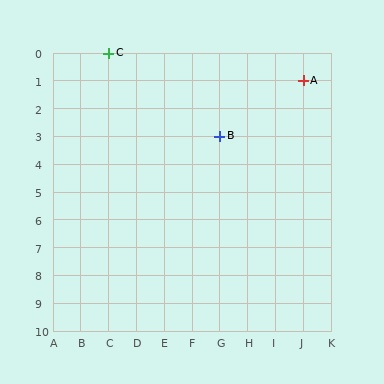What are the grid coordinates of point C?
Point C is at grid coordinates (C, 0).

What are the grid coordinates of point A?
Point A is at grid coordinates (J, 1).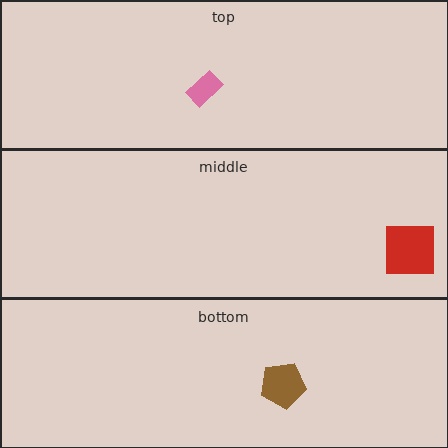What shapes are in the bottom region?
The brown pentagon.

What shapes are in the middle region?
The red square.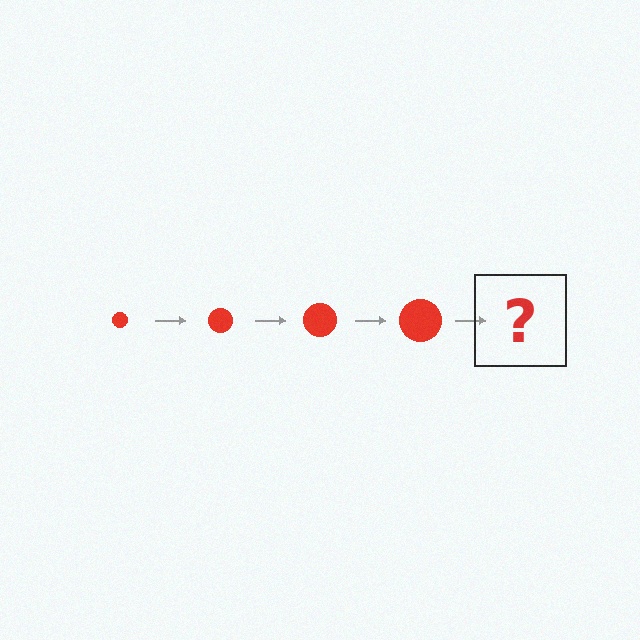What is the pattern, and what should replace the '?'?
The pattern is that the circle gets progressively larger each step. The '?' should be a red circle, larger than the previous one.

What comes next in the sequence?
The next element should be a red circle, larger than the previous one.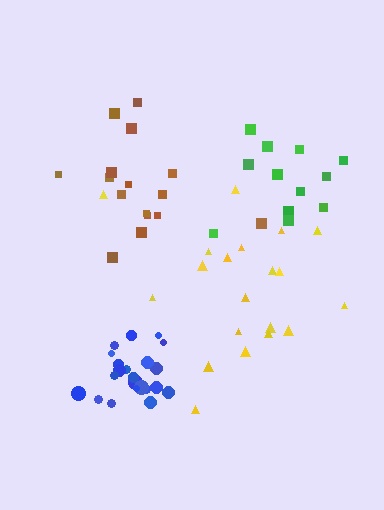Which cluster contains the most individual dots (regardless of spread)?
Blue (22).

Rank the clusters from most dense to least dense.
blue, brown, green, yellow.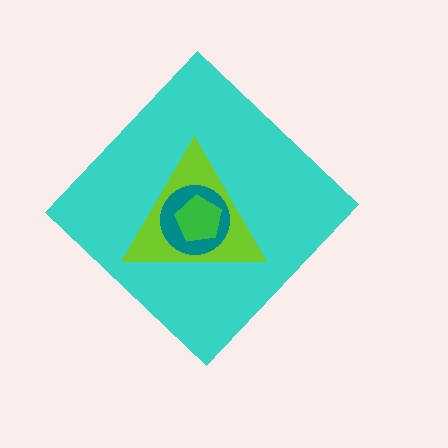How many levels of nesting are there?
4.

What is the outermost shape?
The cyan diamond.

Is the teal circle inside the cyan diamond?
Yes.